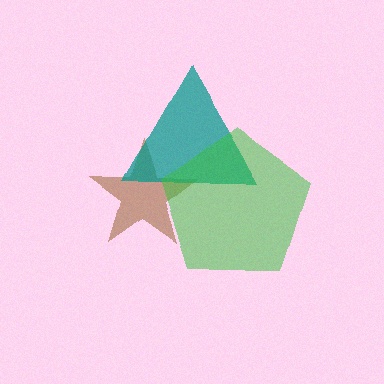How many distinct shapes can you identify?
There are 3 distinct shapes: a brown star, a teal triangle, a green pentagon.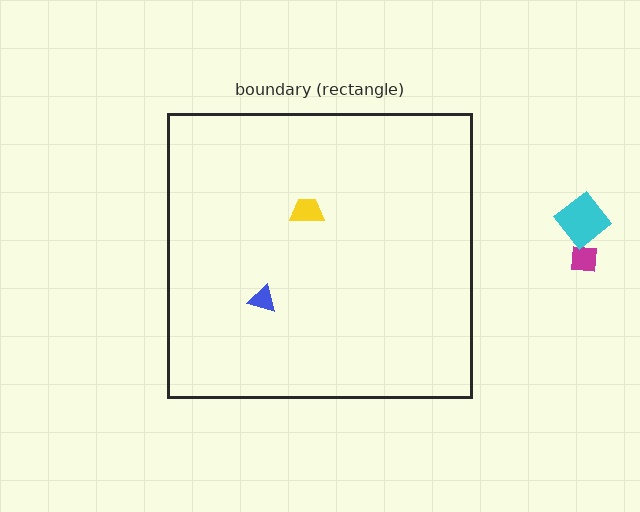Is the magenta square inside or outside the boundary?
Outside.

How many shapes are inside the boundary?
2 inside, 2 outside.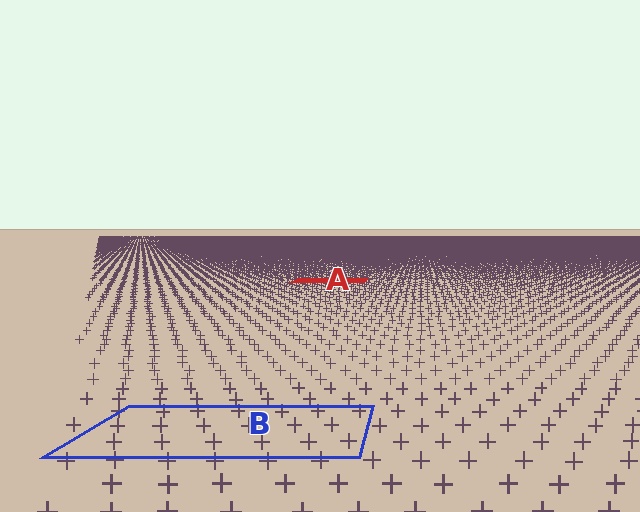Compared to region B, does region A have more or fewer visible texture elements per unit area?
Region A has more texture elements per unit area — they are packed more densely because it is farther away.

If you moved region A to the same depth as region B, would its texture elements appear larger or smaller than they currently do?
They would appear larger. At a closer depth, the same texture elements are projected at a bigger on-screen size.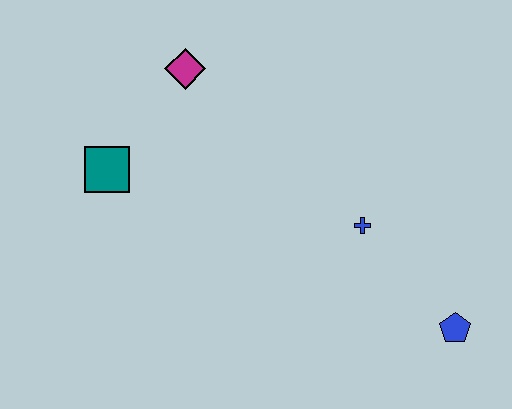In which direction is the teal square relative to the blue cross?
The teal square is to the left of the blue cross.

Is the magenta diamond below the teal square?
No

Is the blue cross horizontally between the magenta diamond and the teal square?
No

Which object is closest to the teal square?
The magenta diamond is closest to the teal square.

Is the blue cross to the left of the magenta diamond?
No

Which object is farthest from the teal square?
The blue pentagon is farthest from the teal square.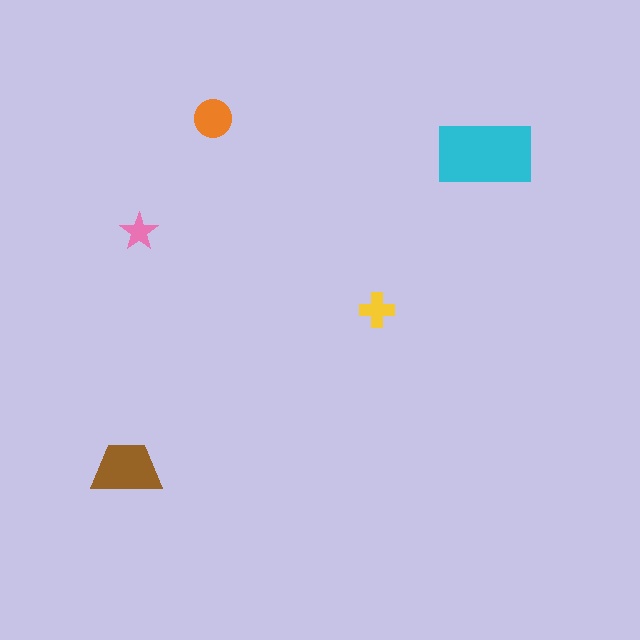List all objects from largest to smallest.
The cyan rectangle, the brown trapezoid, the orange circle, the yellow cross, the pink star.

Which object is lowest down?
The brown trapezoid is bottommost.